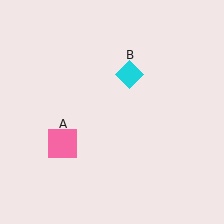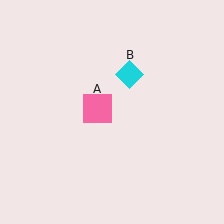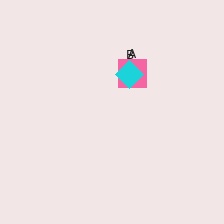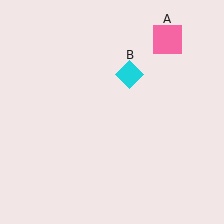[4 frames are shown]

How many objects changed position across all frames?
1 object changed position: pink square (object A).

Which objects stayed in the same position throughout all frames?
Cyan diamond (object B) remained stationary.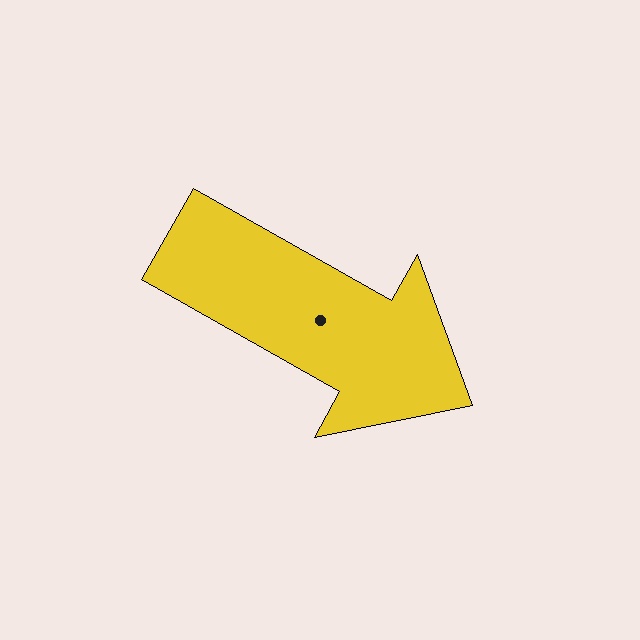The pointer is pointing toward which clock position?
Roughly 4 o'clock.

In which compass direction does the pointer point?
Southeast.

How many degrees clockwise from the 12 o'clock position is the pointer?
Approximately 119 degrees.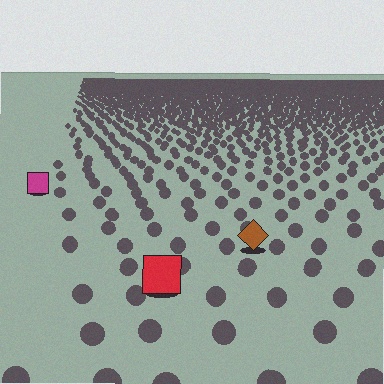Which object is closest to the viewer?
The red square is closest. The texture marks near it are larger and more spread out.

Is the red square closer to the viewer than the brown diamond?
Yes. The red square is closer — you can tell from the texture gradient: the ground texture is coarser near it.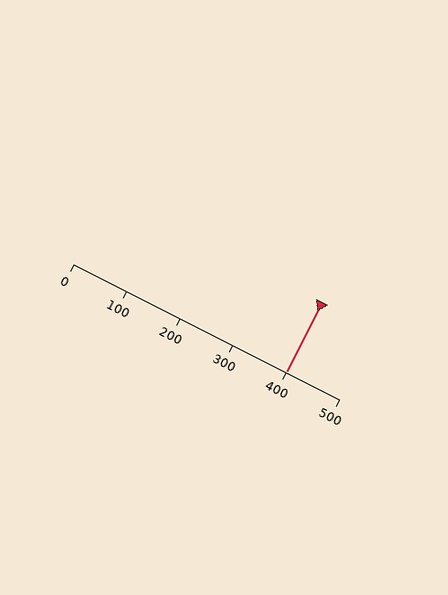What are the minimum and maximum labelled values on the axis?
The axis runs from 0 to 500.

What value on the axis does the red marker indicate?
The marker indicates approximately 400.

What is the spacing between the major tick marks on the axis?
The major ticks are spaced 100 apart.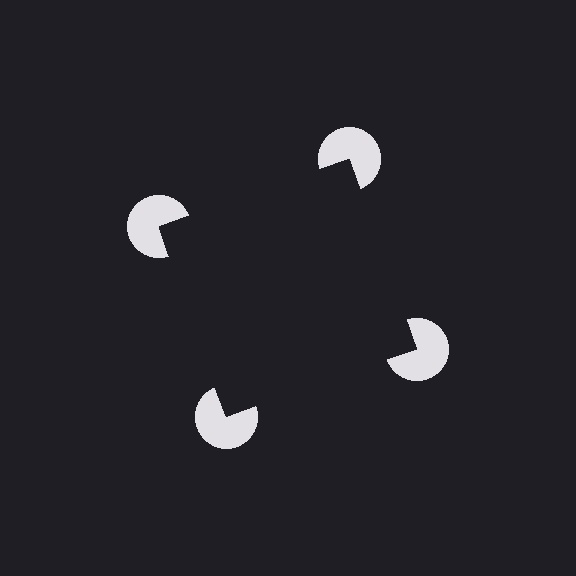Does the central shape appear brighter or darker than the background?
It typically appears slightly darker than the background, even though no actual brightness change is drawn.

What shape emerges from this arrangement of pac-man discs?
An illusory square — its edges are inferred from the aligned wedge cuts in the pac-man discs, not physically drawn.